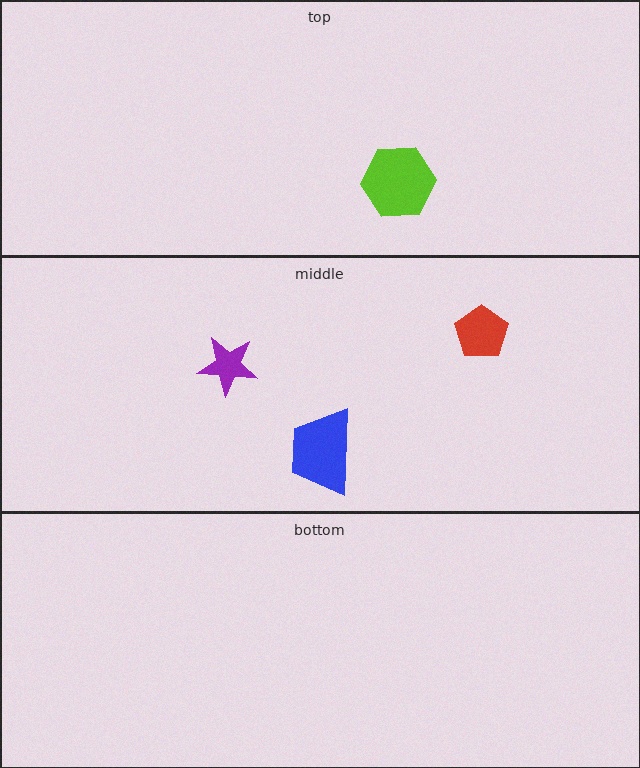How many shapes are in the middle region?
3.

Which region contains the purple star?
The middle region.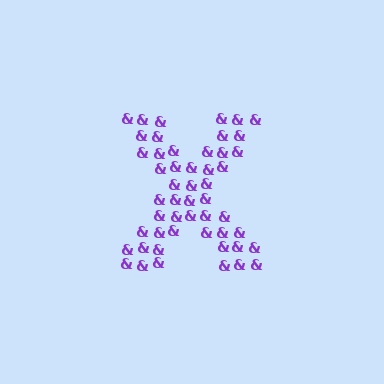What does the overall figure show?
The overall figure shows the letter X.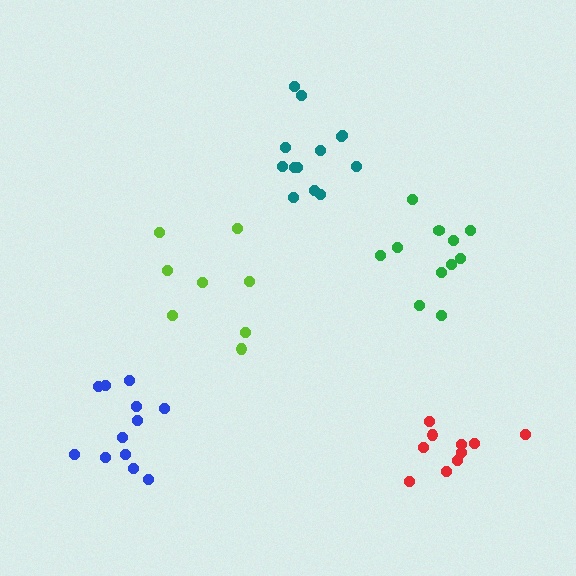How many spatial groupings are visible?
There are 5 spatial groupings.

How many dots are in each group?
Group 1: 11 dots, Group 2: 12 dots, Group 3: 8 dots, Group 4: 10 dots, Group 5: 13 dots (54 total).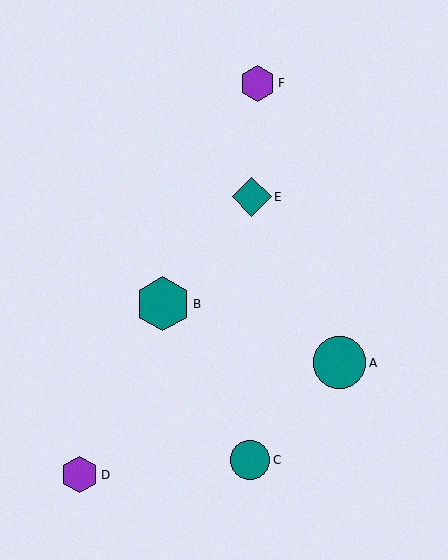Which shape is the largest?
The teal hexagon (labeled B) is the largest.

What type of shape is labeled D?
Shape D is a purple hexagon.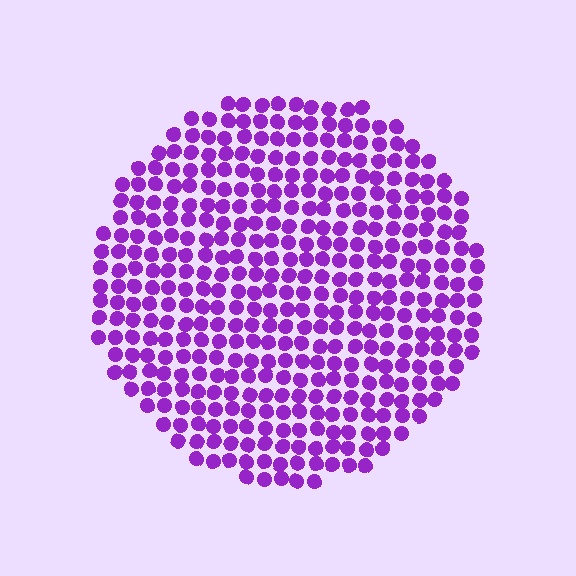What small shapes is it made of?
It is made of small circles.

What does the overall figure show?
The overall figure shows a circle.